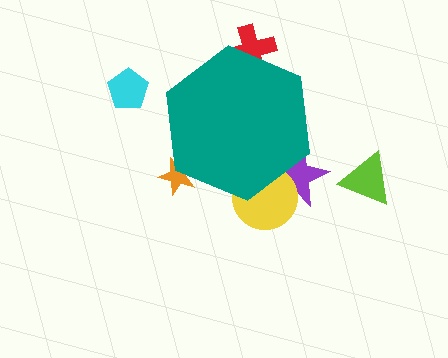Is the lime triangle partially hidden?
No, the lime triangle is fully visible.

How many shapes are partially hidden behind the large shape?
4 shapes are partially hidden.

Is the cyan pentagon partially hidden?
No, the cyan pentagon is fully visible.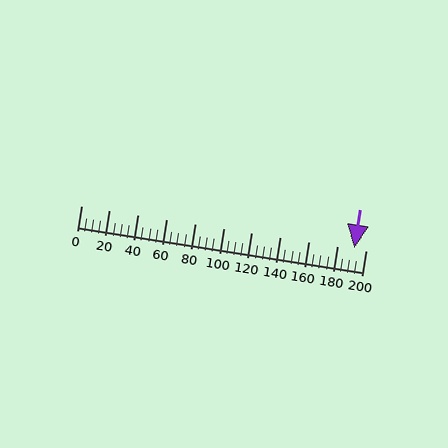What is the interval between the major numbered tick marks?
The major tick marks are spaced 20 units apart.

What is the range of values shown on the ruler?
The ruler shows values from 0 to 200.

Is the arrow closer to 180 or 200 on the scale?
The arrow is closer to 200.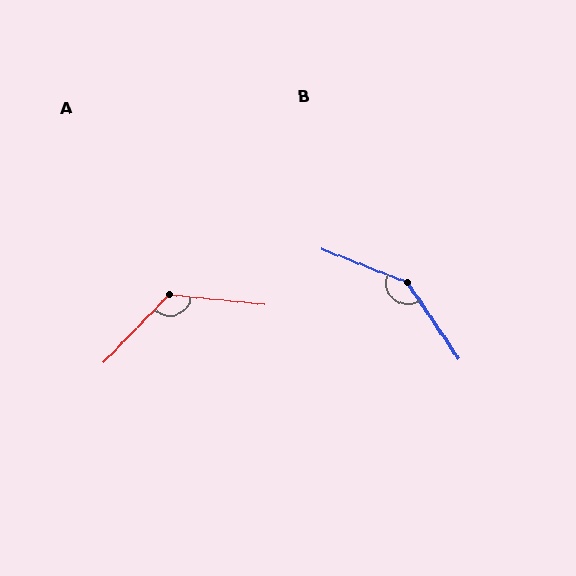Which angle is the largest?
B, at approximately 146 degrees.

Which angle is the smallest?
A, at approximately 128 degrees.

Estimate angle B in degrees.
Approximately 146 degrees.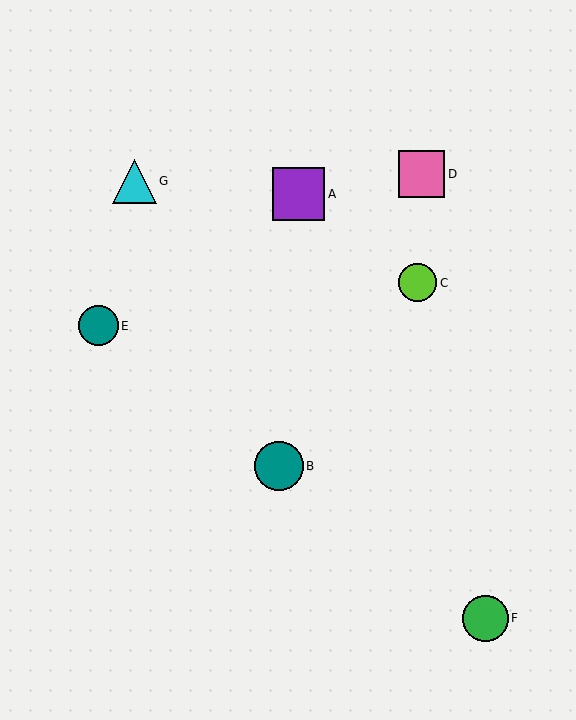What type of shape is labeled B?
Shape B is a teal circle.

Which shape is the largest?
The purple square (labeled A) is the largest.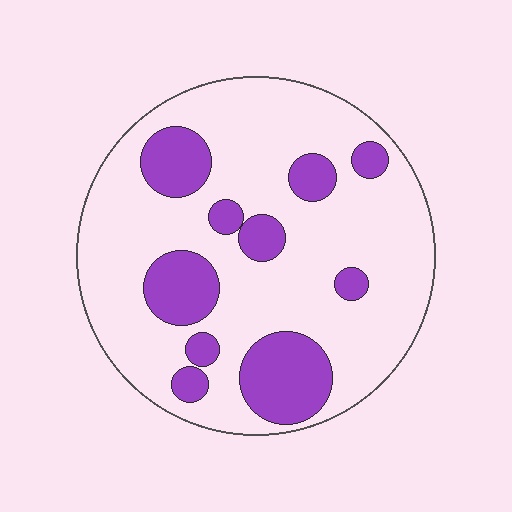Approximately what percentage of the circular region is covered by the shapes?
Approximately 25%.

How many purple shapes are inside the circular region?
10.